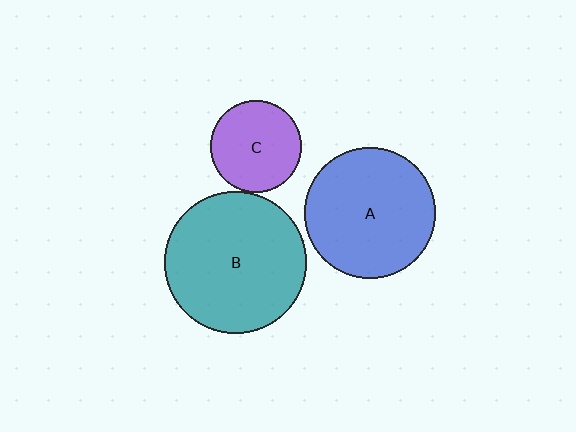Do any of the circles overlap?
No, none of the circles overlap.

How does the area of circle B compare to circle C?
Approximately 2.4 times.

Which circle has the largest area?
Circle B (teal).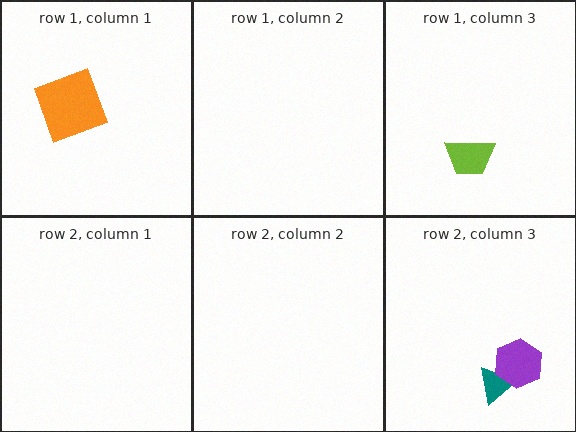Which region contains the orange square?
The row 1, column 1 region.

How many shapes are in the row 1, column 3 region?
1.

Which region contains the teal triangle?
The row 2, column 3 region.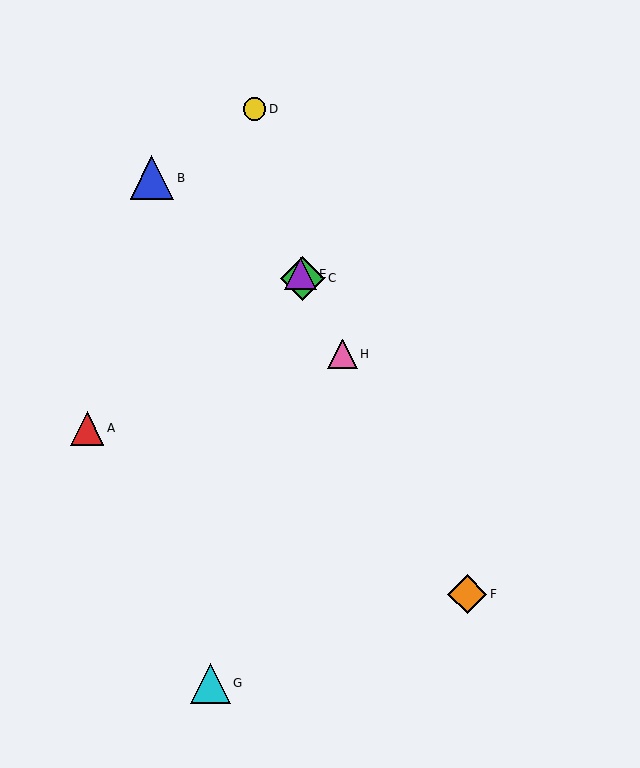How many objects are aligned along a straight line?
4 objects (C, E, F, H) are aligned along a straight line.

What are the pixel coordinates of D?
Object D is at (254, 109).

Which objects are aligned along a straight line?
Objects C, E, F, H are aligned along a straight line.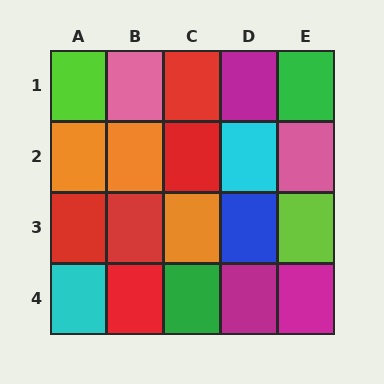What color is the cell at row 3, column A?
Red.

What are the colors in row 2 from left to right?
Orange, orange, red, cyan, pink.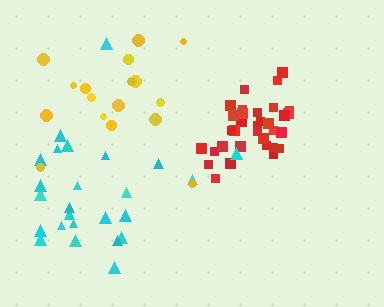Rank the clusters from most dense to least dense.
red, yellow, cyan.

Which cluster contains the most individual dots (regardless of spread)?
Red (34).